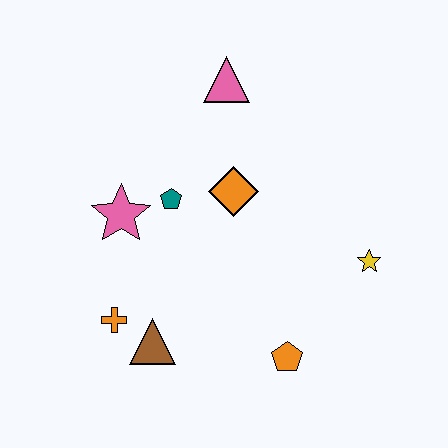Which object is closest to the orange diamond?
The teal pentagon is closest to the orange diamond.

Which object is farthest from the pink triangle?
The orange pentagon is farthest from the pink triangle.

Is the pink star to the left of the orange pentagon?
Yes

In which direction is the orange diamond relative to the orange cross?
The orange diamond is above the orange cross.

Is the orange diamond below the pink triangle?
Yes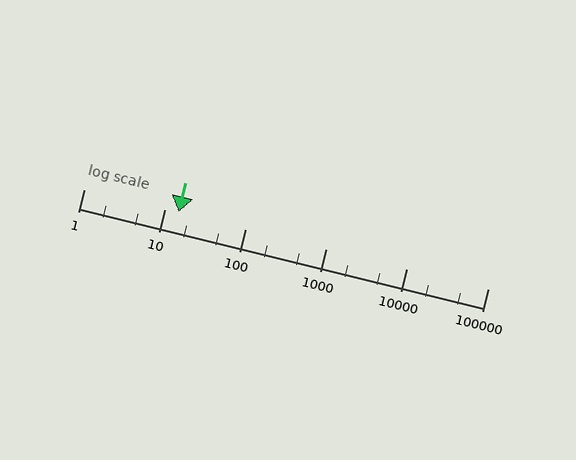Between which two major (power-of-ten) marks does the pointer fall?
The pointer is between 10 and 100.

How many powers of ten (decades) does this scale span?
The scale spans 5 decades, from 1 to 100000.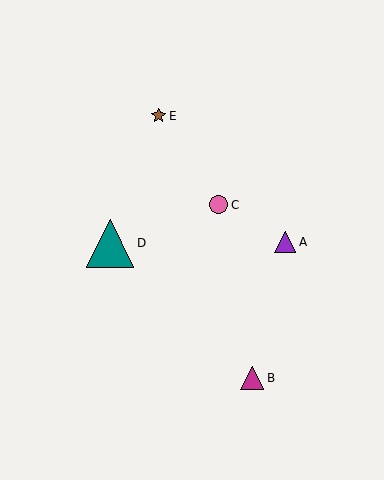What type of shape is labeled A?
Shape A is a purple triangle.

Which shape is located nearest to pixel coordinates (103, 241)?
The teal triangle (labeled D) at (110, 243) is nearest to that location.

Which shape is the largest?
The teal triangle (labeled D) is the largest.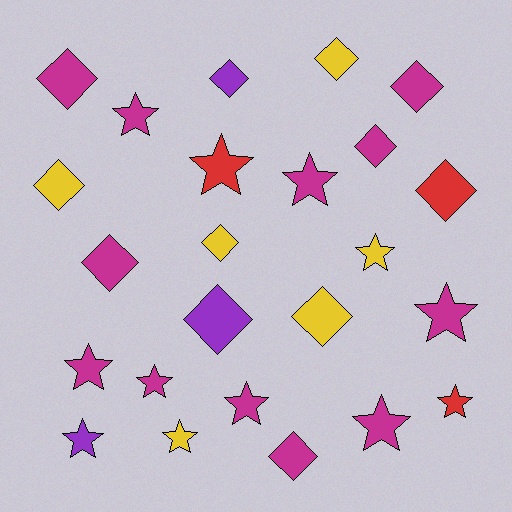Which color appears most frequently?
Magenta, with 12 objects.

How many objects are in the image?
There are 24 objects.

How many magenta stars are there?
There are 7 magenta stars.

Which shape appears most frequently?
Star, with 12 objects.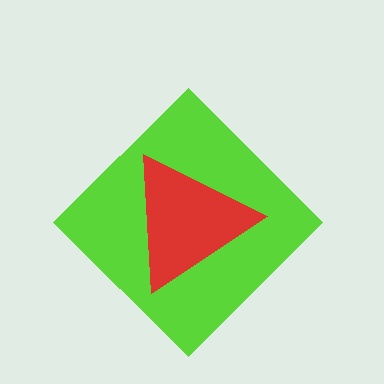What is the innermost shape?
The red triangle.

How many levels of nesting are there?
2.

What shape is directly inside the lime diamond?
The red triangle.